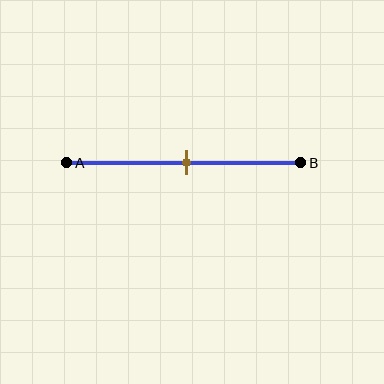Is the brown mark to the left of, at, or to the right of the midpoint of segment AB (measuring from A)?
The brown mark is approximately at the midpoint of segment AB.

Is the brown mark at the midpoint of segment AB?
Yes, the mark is approximately at the midpoint.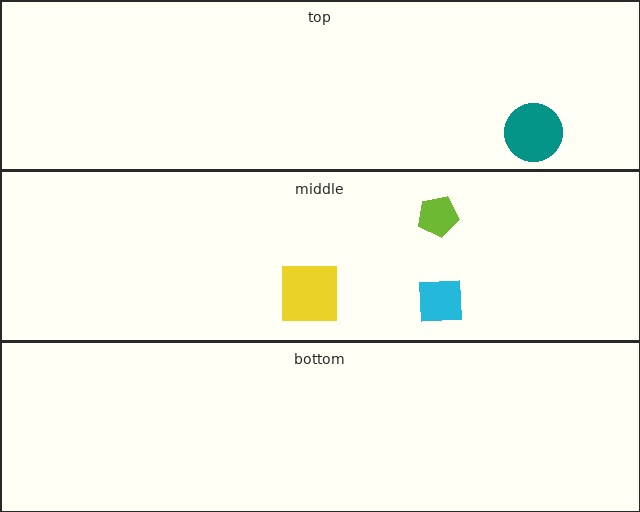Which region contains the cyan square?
The middle region.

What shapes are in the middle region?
The lime pentagon, the yellow square, the cyan square.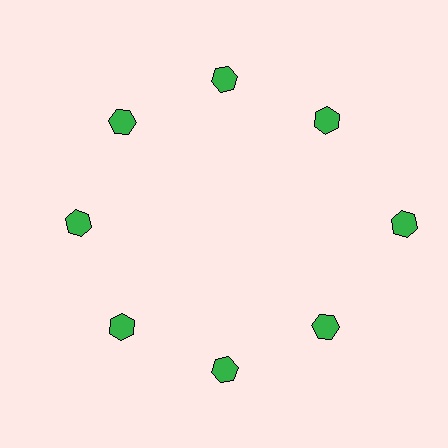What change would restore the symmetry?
The symmetry would be restored by moving it inward, back onto the ring so that all 8 hexagons sit at equal angles and equal distance from the center.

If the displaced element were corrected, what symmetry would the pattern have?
It would have 8-fold rotational symmetry — the pattern would map onto itself every 45 degrees.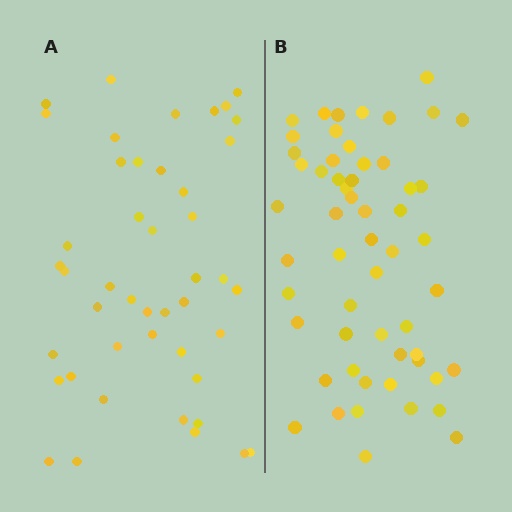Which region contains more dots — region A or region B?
Region B (the right region) has more dots.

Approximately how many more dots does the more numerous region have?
Region B has roughly 12 or so more dots than region A.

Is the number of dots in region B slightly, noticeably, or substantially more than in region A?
Region B has only slightly more — the two regions are fairly close. The ratio is roughly 1.2 to 1.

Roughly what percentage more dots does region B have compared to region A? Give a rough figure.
About 25% more.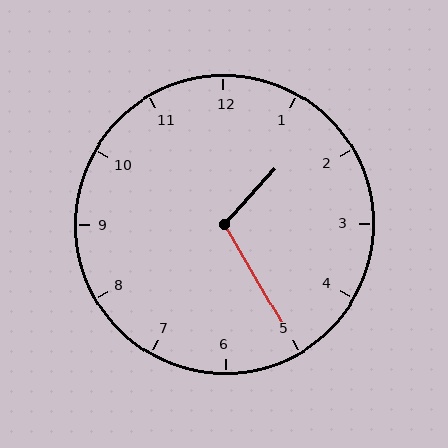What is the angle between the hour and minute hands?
Approximately 108 degrees.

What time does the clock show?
1:25.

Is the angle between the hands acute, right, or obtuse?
It is obtuse.